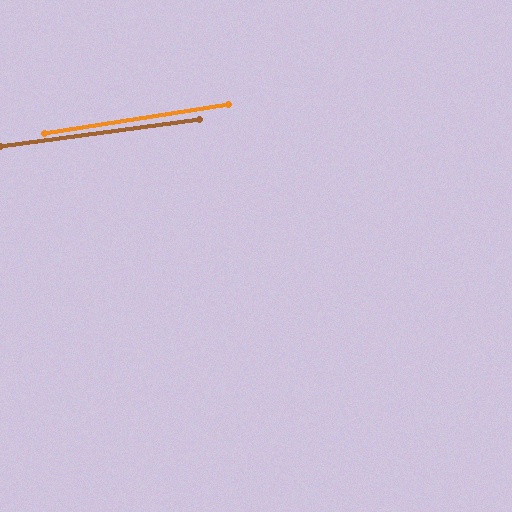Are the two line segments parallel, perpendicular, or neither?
Parallel — their directions differ by only 1.1°.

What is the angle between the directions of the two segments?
Approximately 1 degree.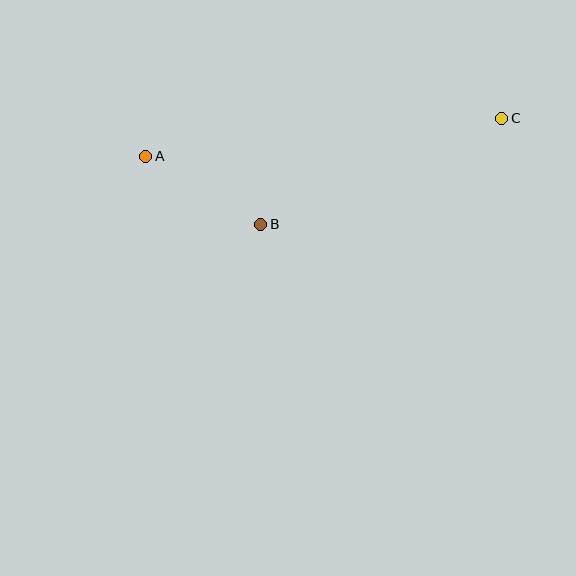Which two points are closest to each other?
Points A and B are closest to each other.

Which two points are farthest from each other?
Points A and C are farthest from each other.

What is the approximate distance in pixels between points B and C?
The distance between B and C is approximately 263 pixels.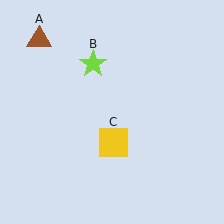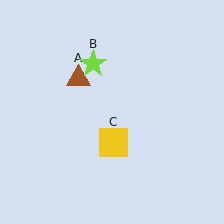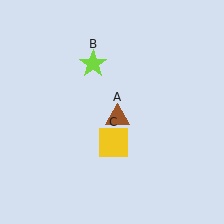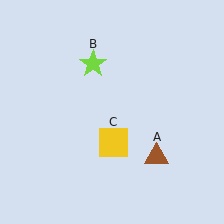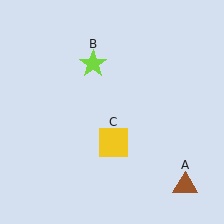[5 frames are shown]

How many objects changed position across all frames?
1 object changed position: brown triangle (object A).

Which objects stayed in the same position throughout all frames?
Lime star (object B) and yellow square (object C) remained stationary.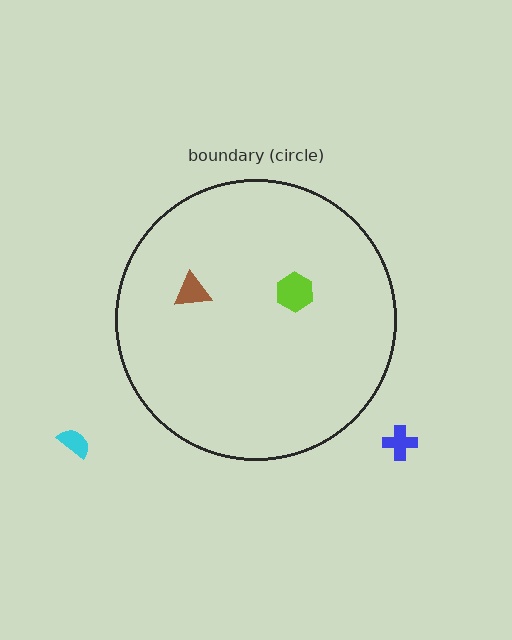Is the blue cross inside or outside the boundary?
Outside.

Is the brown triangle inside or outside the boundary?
Inside.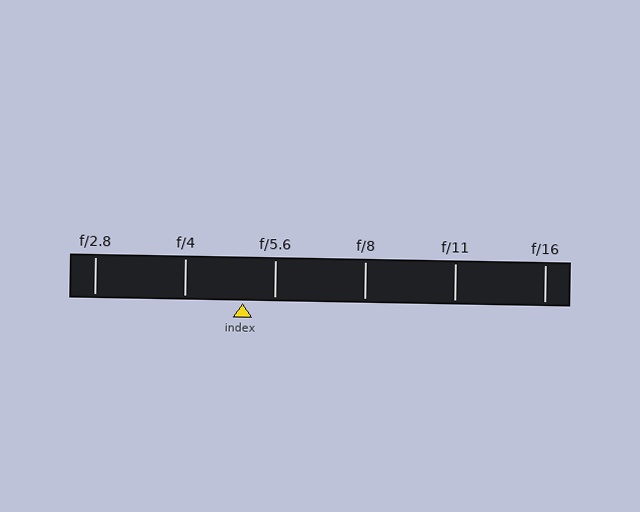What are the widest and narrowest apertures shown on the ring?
The widest aperture shown is f/2.8 and the narrowest is f/16.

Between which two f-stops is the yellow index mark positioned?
The index mark is between f/4 and f/5.6.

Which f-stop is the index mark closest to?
The index mark is closest to f/5.6.